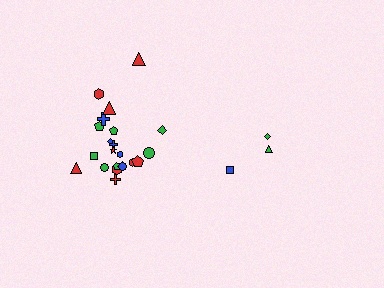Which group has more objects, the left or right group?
The left group.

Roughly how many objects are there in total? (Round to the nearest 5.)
Roughly 25 objects in total.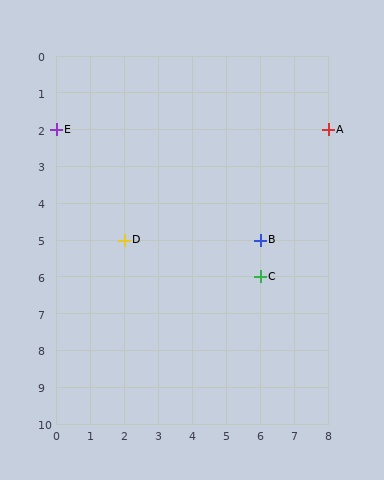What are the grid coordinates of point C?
Point C is at grid coordinates (6, 6).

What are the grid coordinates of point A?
Point A is at grid coordinates (8, 2).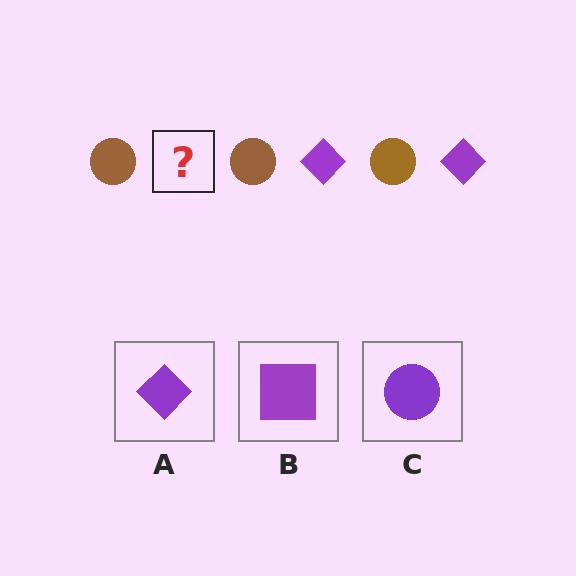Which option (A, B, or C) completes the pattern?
A.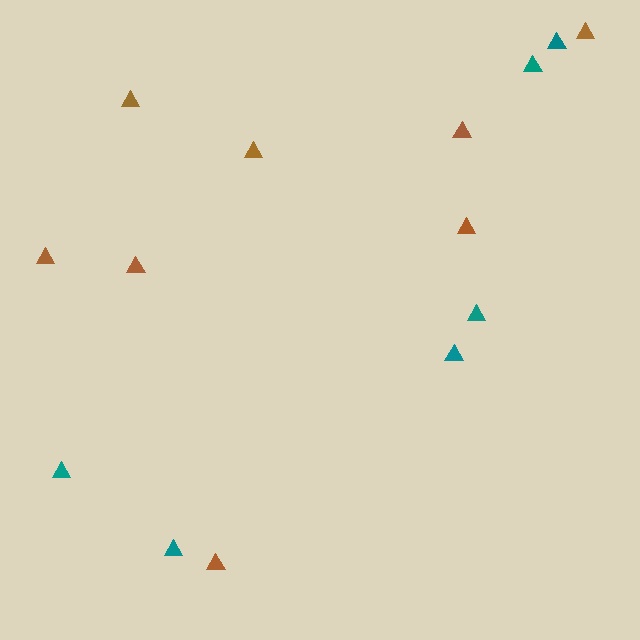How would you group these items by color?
There are 2 groups: one group of teal triangles (6) and one group of brown triangles (8).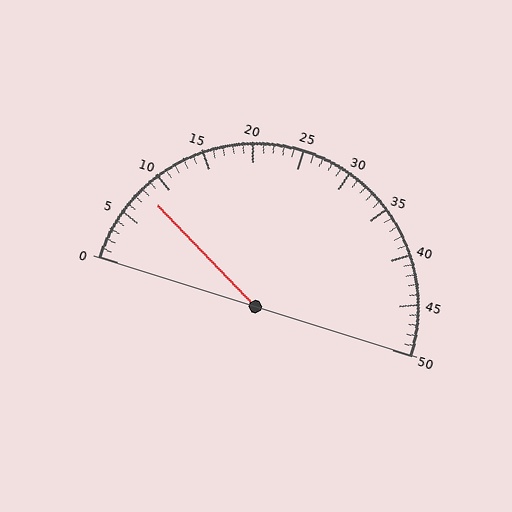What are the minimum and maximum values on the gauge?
The gauge ranges from 0 to 50.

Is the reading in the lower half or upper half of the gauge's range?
The reading is in the lower half of the range (0 to 50).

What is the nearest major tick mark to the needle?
The nearest major tick mark is 10.